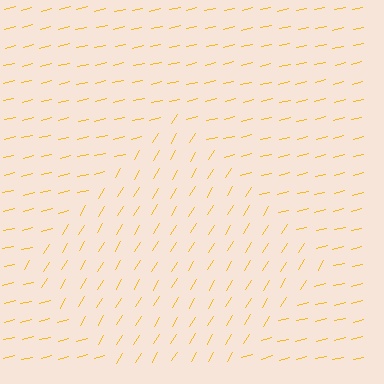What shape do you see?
I see a diamond.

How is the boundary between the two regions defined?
The boundary is defined purely by a change in line orientation (approximately 45 degrees difference). All lines are the same color and thickness.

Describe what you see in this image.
The image is filled with small yellow line segments. A diamond region in the image has lines oriented differently from the surrounding lines, creating a visible texture boundary.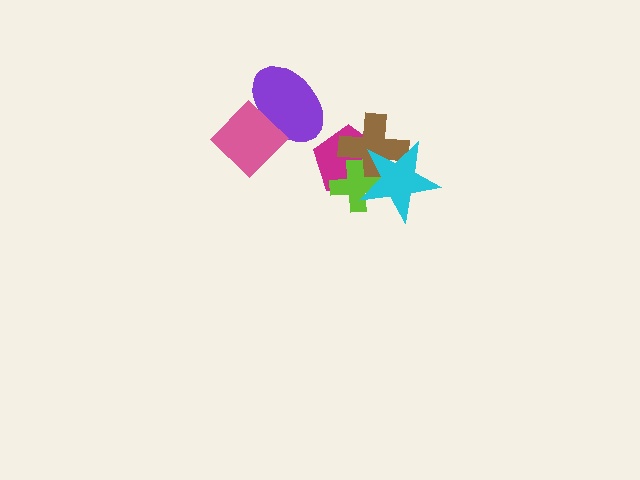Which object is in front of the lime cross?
The cyan star is in front of the lime cross.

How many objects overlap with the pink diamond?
1 object overlaps with the pink diamond.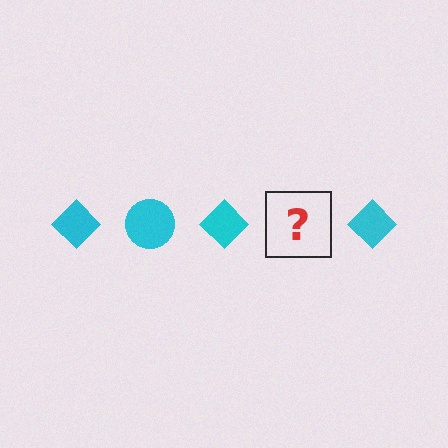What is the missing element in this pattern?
The missing element is a cyan circle.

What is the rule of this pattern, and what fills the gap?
The rule is that the pattern cycles through diamond, circle shapes in cyan. The gap should be filled with a cyan circle.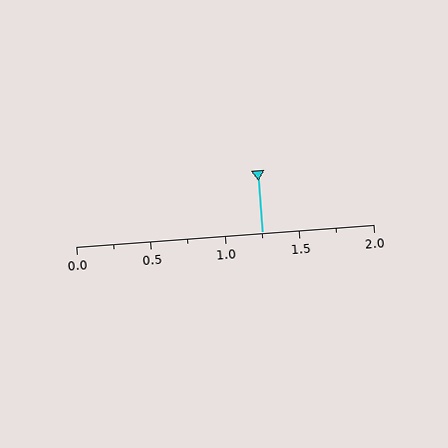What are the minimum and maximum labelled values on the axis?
The axis runs from 0.0 to 2.0.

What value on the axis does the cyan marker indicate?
The marker indicates approximately 1.25.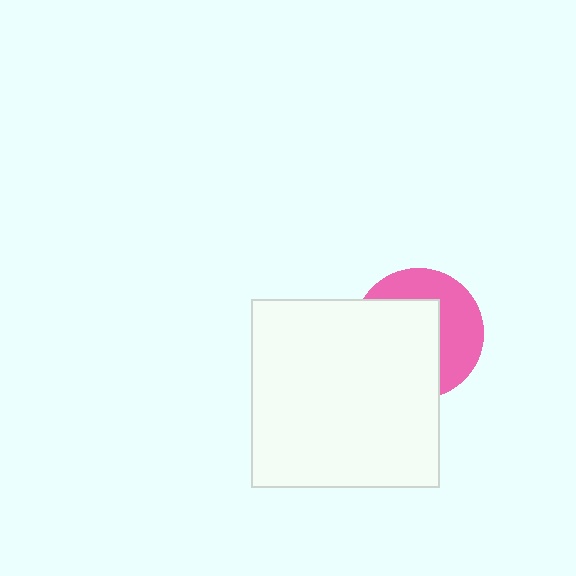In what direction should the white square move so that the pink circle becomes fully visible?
The white square should move toward the lower-left. That is the shortest direction to clear the overlap and leave the pink circle fully visible.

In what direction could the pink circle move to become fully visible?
The pink circle could move toward the upper-right. That would shift it out from behind the white square entirely.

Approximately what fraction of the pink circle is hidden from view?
Roughly 56% of the pink circle is hidden behind the white square.